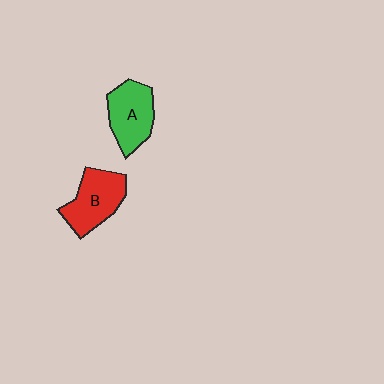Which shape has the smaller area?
Shape A (green).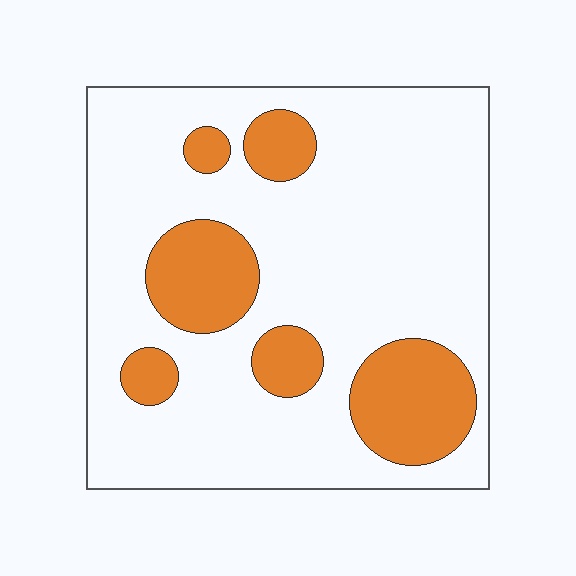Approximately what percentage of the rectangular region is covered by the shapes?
Approximately 20%.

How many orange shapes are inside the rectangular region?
6.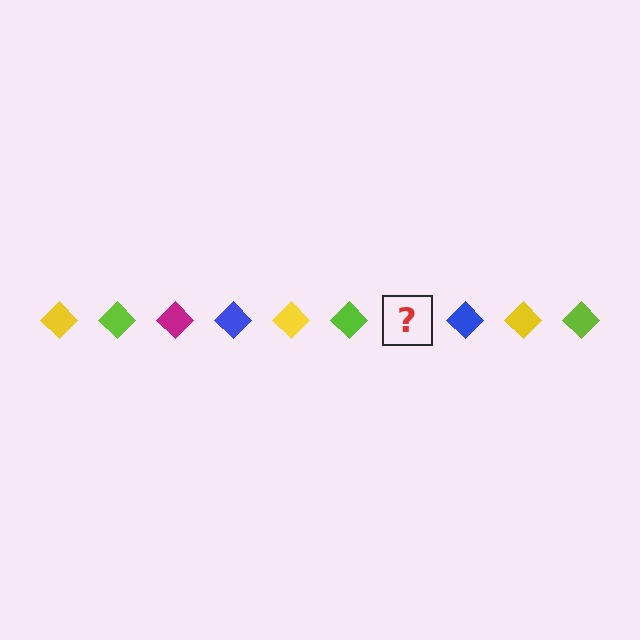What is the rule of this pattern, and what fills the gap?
The rule is that the pattern cycles through yellow, lime, magenta, blue diamonds. The gap should be filled with a magenta diamond.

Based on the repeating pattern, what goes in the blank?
The blank should be a magenta diamond.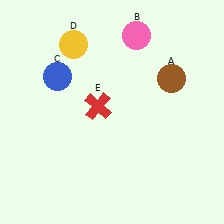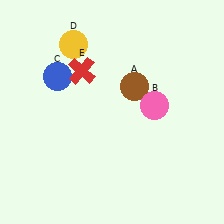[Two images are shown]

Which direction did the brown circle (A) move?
The brown circle (A) moved left.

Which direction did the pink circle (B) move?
The pink circle (B) moved down.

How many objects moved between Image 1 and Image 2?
3 objects moved between the two images.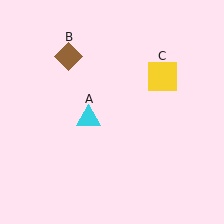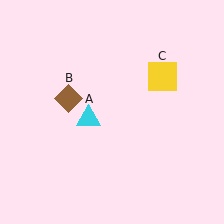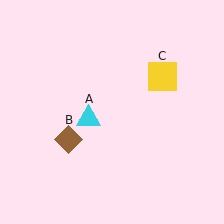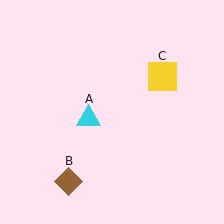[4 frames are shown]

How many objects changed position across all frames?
1 object changed position: brown diamond (object B).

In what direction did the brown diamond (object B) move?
The brown diamond (object B) moved down.